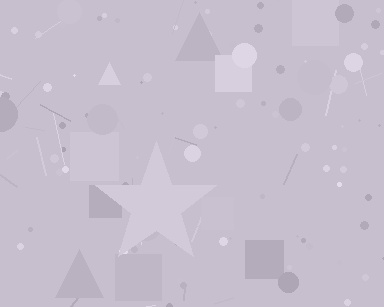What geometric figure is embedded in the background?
A star is embedded in the background.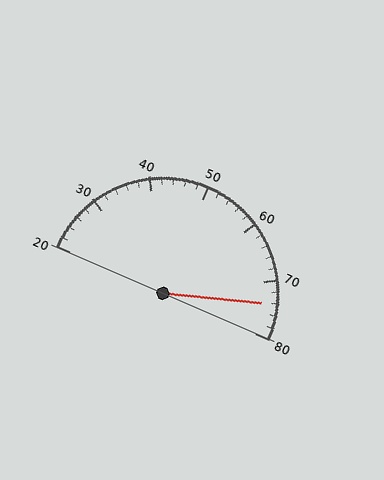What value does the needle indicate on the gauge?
The needle indicates approximately 74.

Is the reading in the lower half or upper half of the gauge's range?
The reading is in the upper half of the range (20 to 80).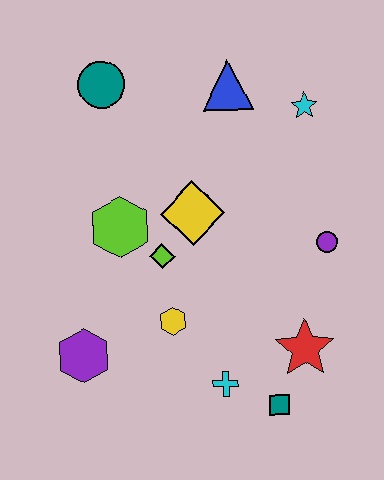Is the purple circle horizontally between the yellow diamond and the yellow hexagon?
No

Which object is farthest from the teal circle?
The teal square is farthest from the teal circle.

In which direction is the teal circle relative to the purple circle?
The teal circle is to the left of the purple circle.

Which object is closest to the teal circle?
The blue triangle is closest to the teal circle.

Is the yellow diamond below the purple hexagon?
No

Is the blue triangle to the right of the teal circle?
Yes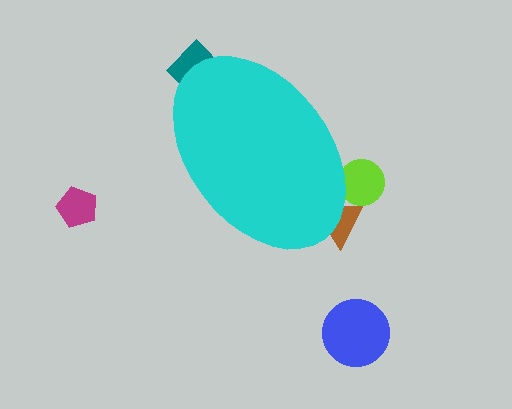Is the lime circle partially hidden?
Yes, the lime circle is partially hidden behind the cyan ellipse.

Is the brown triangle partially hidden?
Yes, the brown triangle is partially hidden behind the cyan ellipse.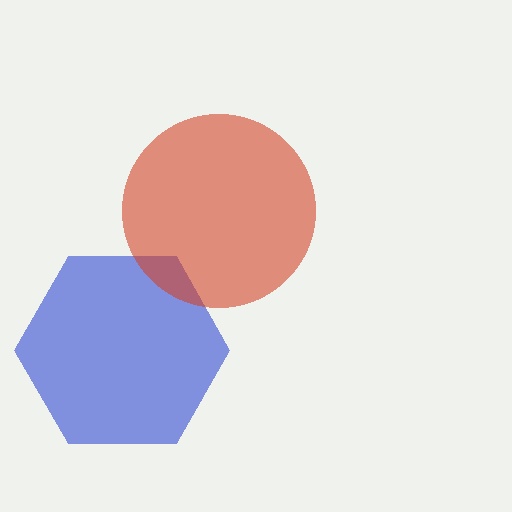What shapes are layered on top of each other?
The layered shapes are: a blue hexagon, a red circle.